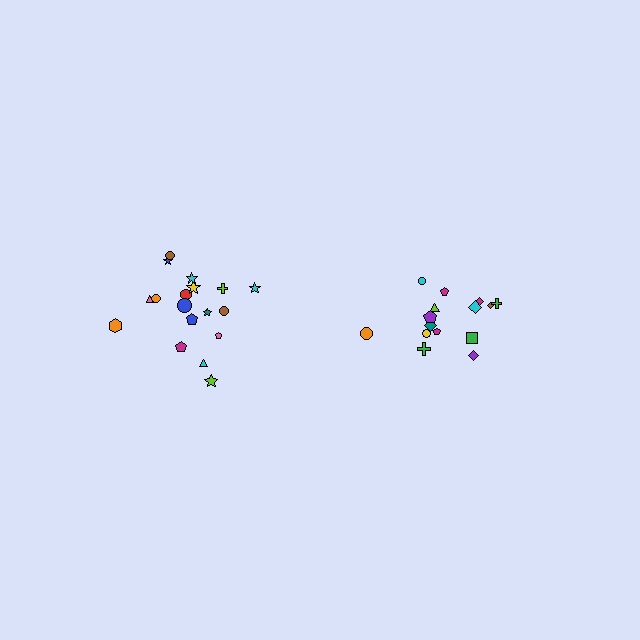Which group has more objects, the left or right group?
The left group.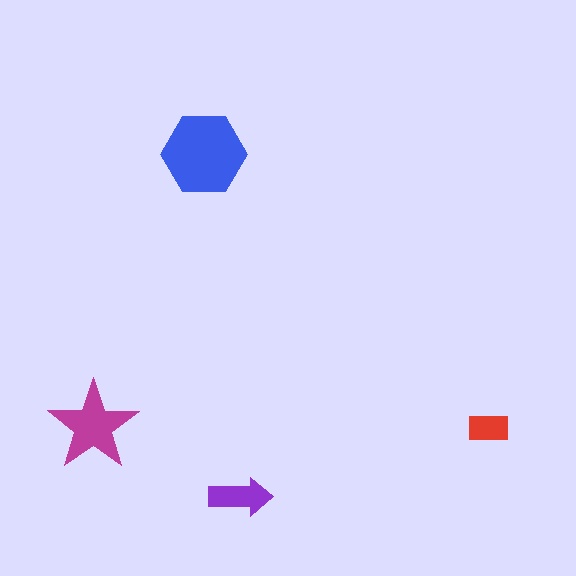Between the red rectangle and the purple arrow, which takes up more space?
The purple arrow.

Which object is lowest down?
The purple arrow is bottommost.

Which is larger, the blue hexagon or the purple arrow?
The blue hexagon.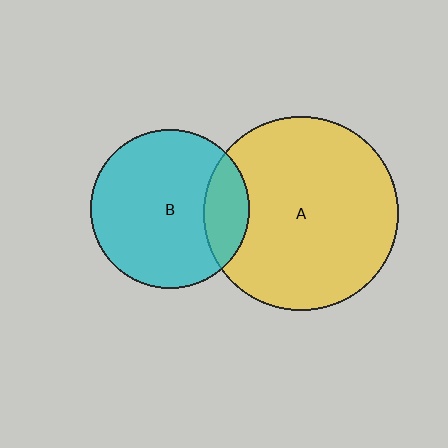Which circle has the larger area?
Circle A (yellow).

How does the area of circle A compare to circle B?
Approximately 1.5 times.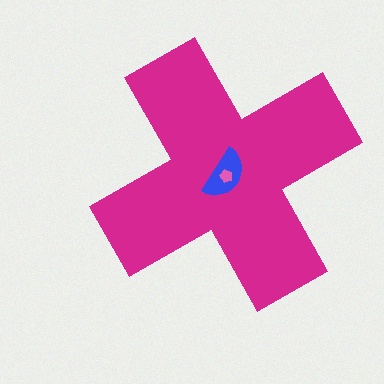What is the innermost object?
The pink pentagon.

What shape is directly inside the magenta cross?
The blue semicircle.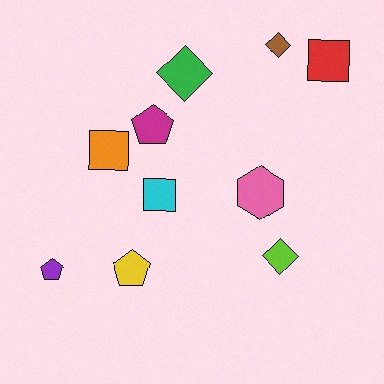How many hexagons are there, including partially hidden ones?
There is 1 hexagon.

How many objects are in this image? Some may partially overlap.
There are 10 objects.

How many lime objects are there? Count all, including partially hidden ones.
There is 1 lime object.